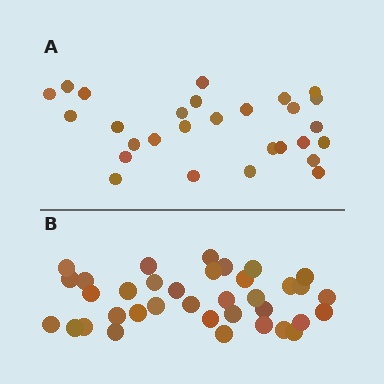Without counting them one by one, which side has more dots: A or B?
Region B (the bottom region) has more dots.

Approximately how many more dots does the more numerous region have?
Region B has roughly 8 or so more dots than region A.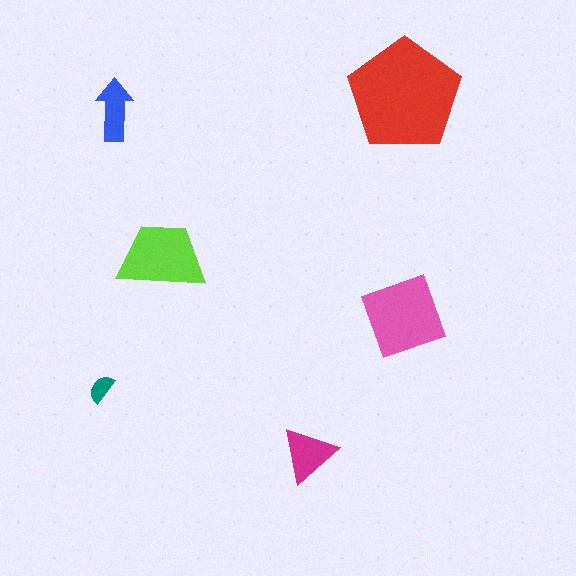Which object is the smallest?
The teal semicircle.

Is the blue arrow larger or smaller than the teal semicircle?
Larger.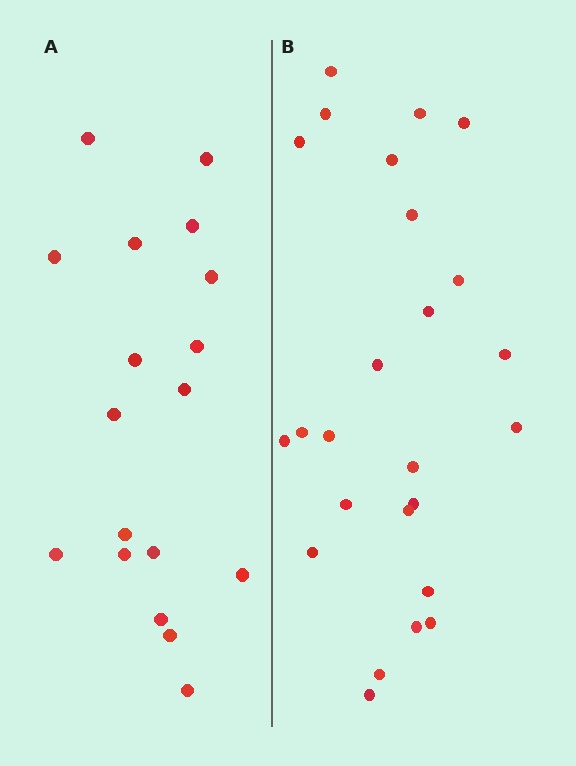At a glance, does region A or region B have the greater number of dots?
Region B (the right region) has more dots.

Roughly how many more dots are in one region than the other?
Region B has roughly 8 or so more dots than region A.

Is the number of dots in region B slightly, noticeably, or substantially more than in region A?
Region B has noticeably more, but not dramatically so. The ratio is roughly 1.4 to 1.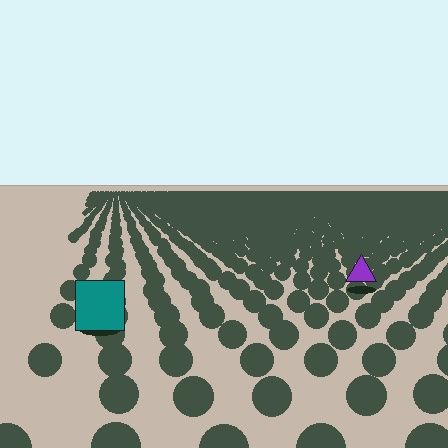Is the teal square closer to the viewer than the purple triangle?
Yes. The teal square is closer — you can tell from the texture gradient: the ground texture is coarser near it.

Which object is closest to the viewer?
The teal square is closest. The texture marks near it are larger and more spread out.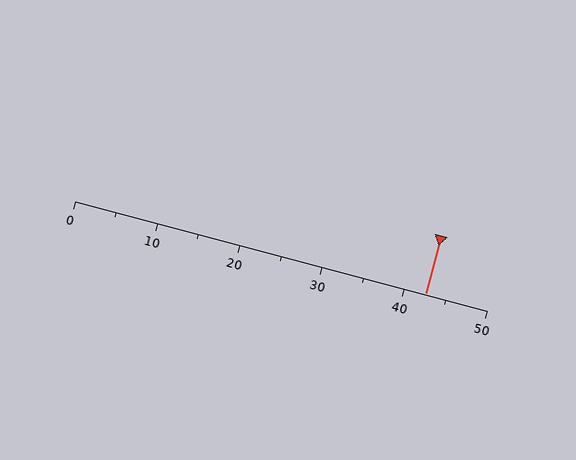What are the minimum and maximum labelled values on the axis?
The axis runs from 0 to 50.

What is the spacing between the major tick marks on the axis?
The major ticks are spaced 10 apart.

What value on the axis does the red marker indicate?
The marker indicates approximately 42.5.